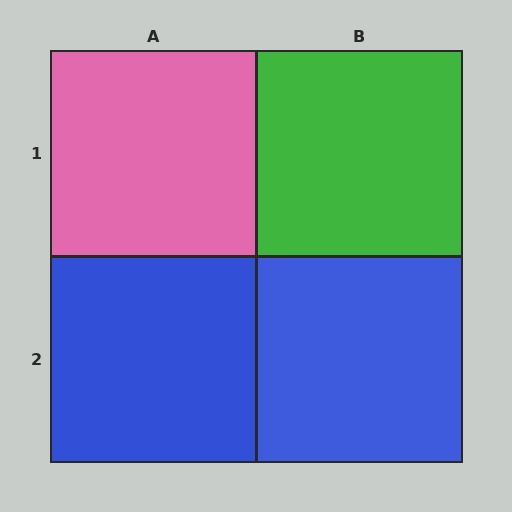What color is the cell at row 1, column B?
Green.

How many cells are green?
1 cell is green.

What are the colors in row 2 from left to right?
Blue, blue.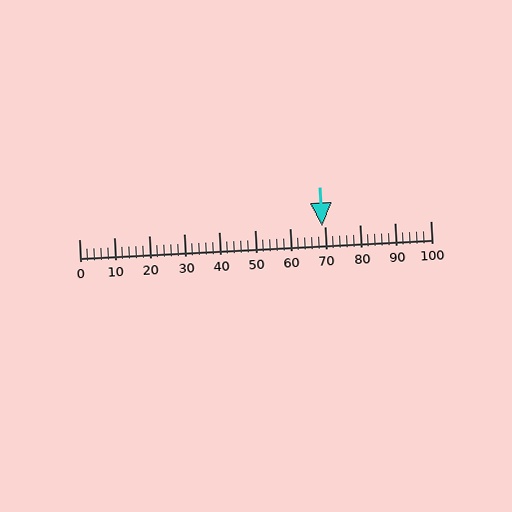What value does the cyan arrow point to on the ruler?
The cyan arrow points to approximately 69.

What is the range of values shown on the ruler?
The ruler shows values from 0 to 100.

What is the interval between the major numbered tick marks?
The major tick marks are spaced 10 units apart.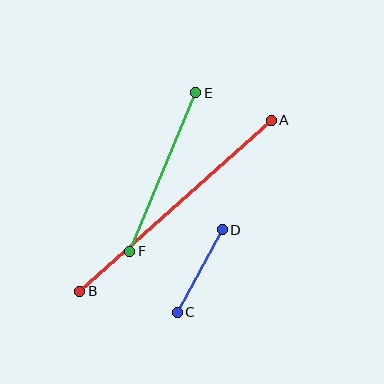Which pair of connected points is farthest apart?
Points A and B are farthest apart.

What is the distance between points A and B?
The distance is approximately 257 pixels.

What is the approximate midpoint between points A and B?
The midpoint is at approximately (176, 206) pixels.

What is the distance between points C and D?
The distance is approximately 94 pixels.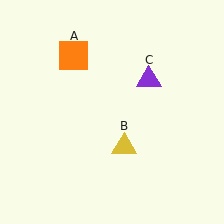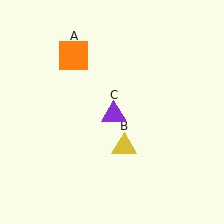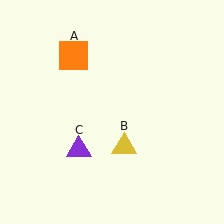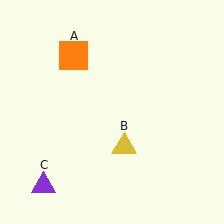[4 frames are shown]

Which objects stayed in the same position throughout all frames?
Orange square (object A) and yellow triangle (object B) remained stationary.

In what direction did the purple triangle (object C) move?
The purple triangle (object C) moved down and to the left.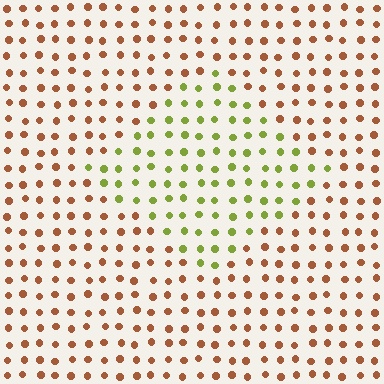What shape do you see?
I see a diamond.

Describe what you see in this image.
The image is filled with small brown elements in a uniform arrangement. A diamond-shaped region is visible where the elements are tinted to a slightly different hue, forming a subtle color boundary.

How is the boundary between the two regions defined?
The boundary is defined purely by a slight shift in hue (about 62 degrees). Spacing, size, and orientation are identical on both sides.